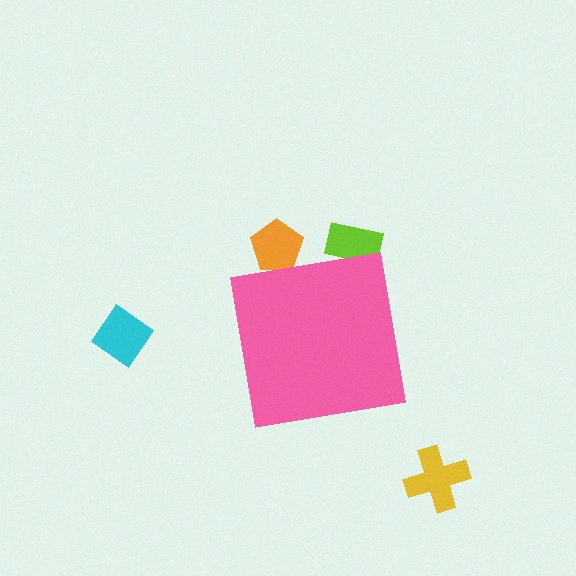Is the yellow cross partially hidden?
No, the yellow cross is fully visible.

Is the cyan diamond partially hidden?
No, the cyan diamond is fully visible.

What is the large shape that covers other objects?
A pink square.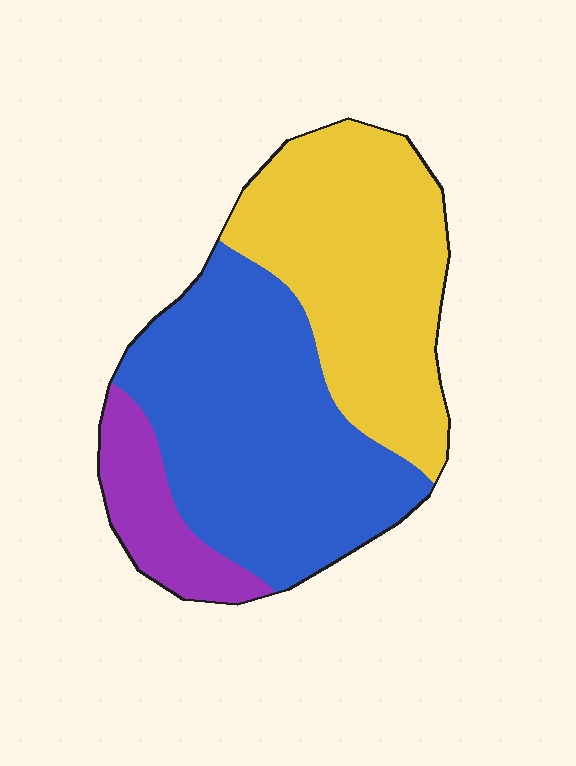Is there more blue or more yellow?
Blue.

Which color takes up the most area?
Blue, at roughly 50%.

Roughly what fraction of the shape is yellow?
Yellow covers about 40% of the shape.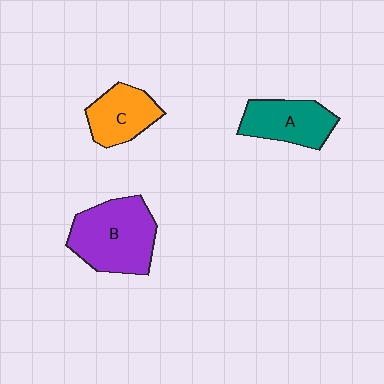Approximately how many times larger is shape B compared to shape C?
Approximately 1.6 times.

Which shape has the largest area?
Shape B (purple).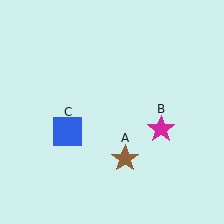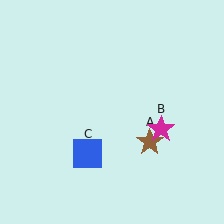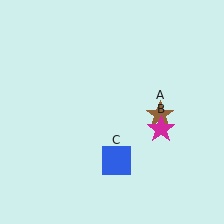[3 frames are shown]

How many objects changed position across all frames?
2 objects changed position: brown star (object A), blue square (object C).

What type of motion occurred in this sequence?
The brown star (object A), blue square (object C) rotated counterclockwise around the center of the scene.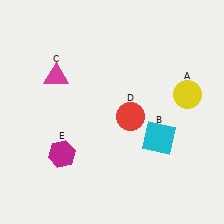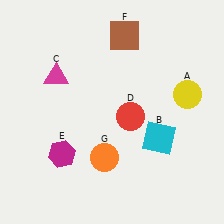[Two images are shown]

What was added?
A brown square (F), an orange circle (G) were added in Image 2.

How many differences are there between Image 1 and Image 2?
There are 2 differences between the two images.